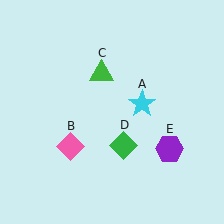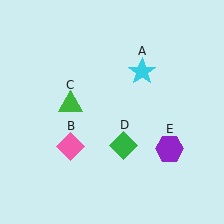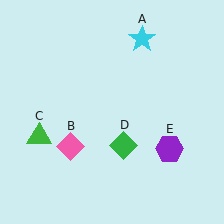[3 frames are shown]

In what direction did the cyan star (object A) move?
The cyan star (object A) moved up.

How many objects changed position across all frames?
2 objects changed position: cyan star (object A), green triangle (object C).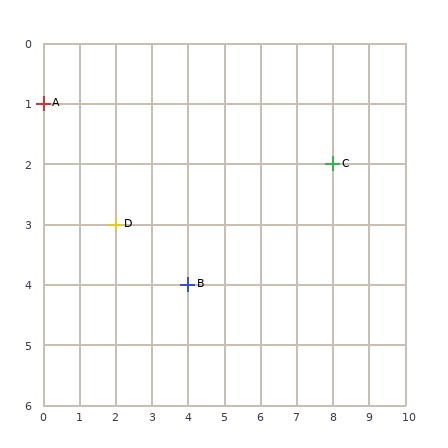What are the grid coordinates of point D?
Point D is at grid coordinates (2, 3).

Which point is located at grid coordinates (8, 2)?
Point C is at (8, 2).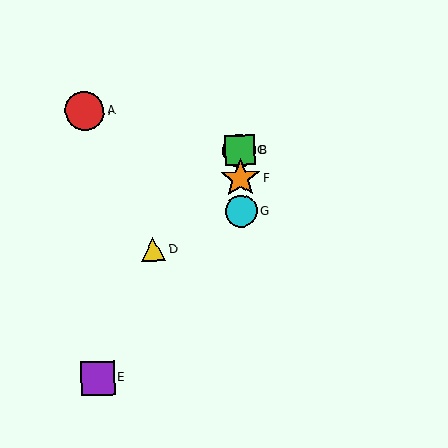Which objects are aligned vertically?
Objects B, C, F, G are aligned vertically.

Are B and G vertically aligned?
Yes, both are at x≈240.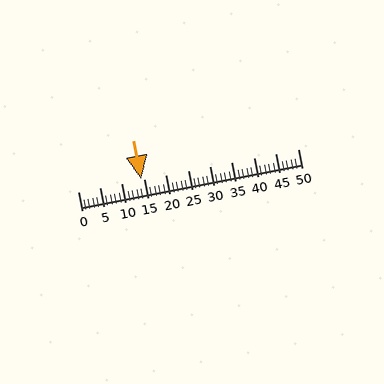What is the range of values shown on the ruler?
The ruler shows values from 0 to 50.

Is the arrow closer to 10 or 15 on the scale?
The arrow is closer to 15.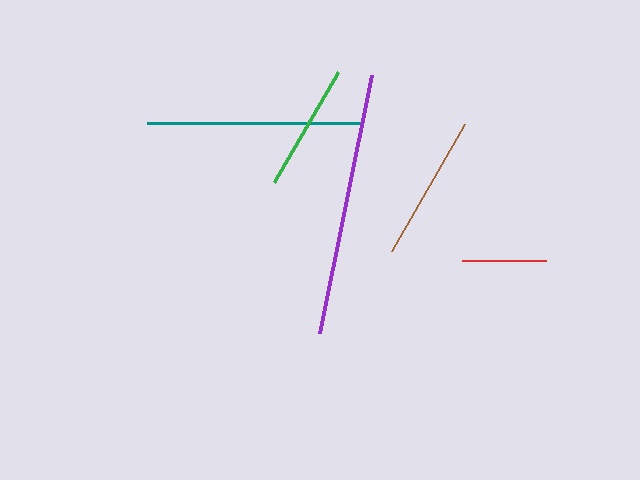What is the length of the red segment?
The red segment is approximately 84 pixels long.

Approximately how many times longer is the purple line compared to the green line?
The purple line is approximately 2.1 times the length of the green line.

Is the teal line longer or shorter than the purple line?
The purple line is longer than the teal line.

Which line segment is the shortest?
The red line is the shortest at approximately 84 pixels.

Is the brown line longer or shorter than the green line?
The brown line is longer than the green line.